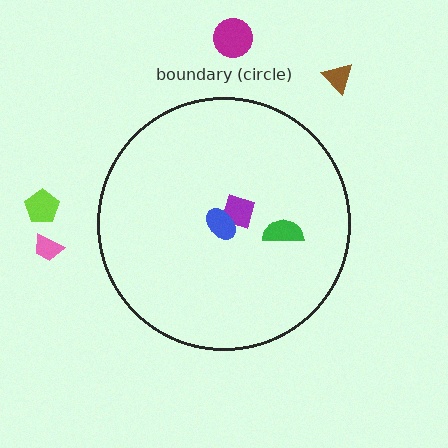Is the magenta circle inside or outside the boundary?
Outside.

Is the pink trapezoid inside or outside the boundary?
Outside.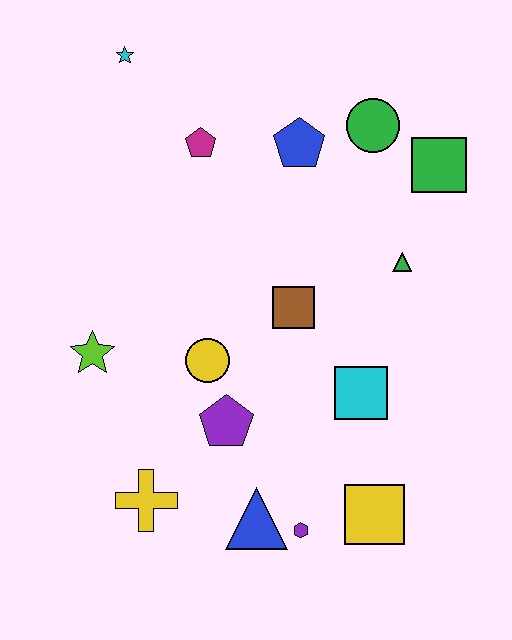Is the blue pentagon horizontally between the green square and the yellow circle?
Yes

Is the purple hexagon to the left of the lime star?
No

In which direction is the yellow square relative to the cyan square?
The yellow square is below the cyan square.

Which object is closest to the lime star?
The yellow circle is closest to the lime star.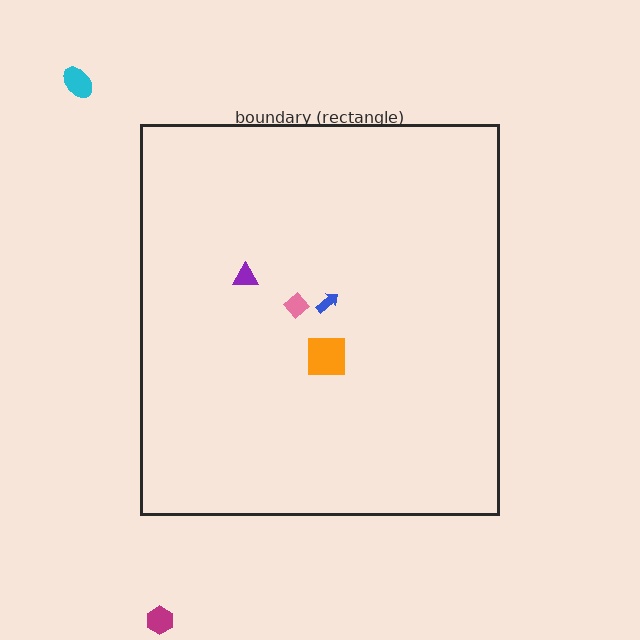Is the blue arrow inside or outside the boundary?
Inside.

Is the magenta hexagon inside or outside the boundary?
Outside.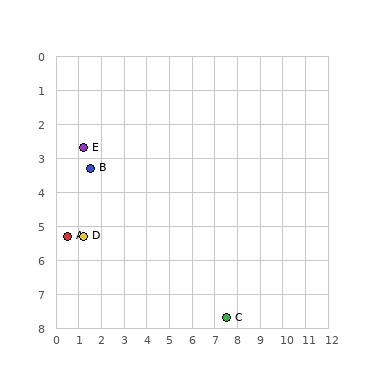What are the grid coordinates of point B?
Point B is at approximately (1.5, 3.3).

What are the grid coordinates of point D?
Point D is at approximately (1.2, 5.3).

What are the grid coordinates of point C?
Point C is at approximately (7.5, 7.7).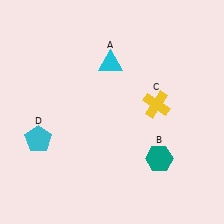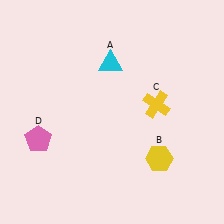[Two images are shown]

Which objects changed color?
B changed from teal to yellow. D changed from cyan to pink.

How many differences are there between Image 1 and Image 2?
There are 2 differences between the two images.